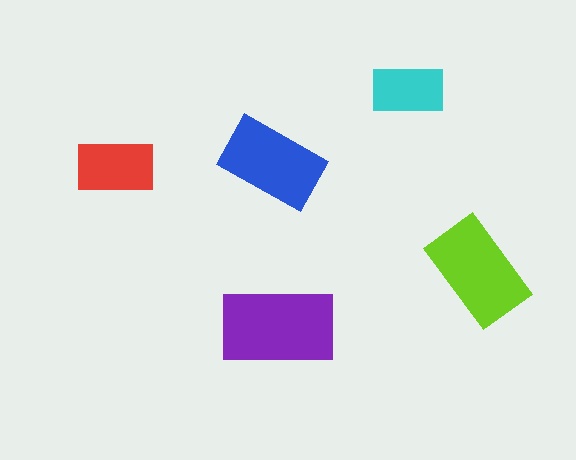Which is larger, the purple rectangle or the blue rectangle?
The purple one.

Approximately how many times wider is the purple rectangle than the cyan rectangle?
About 1.5 times wider.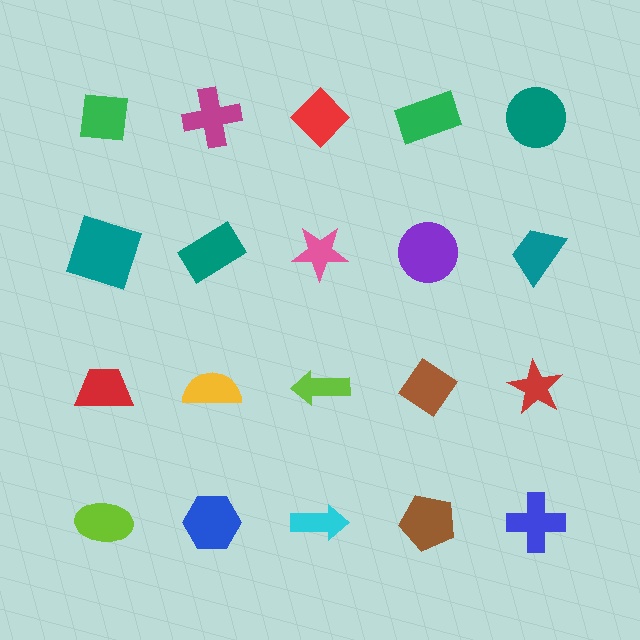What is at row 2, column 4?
A purple circle.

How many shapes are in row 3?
5 shapes.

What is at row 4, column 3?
A cyan arrow.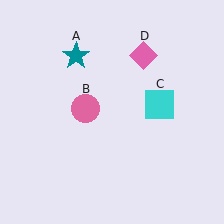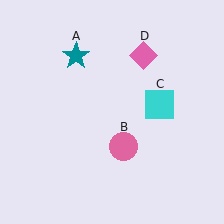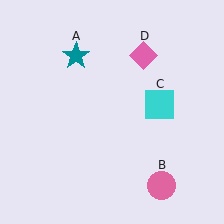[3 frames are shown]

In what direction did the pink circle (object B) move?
The pink circle (object B) moved down and to the right.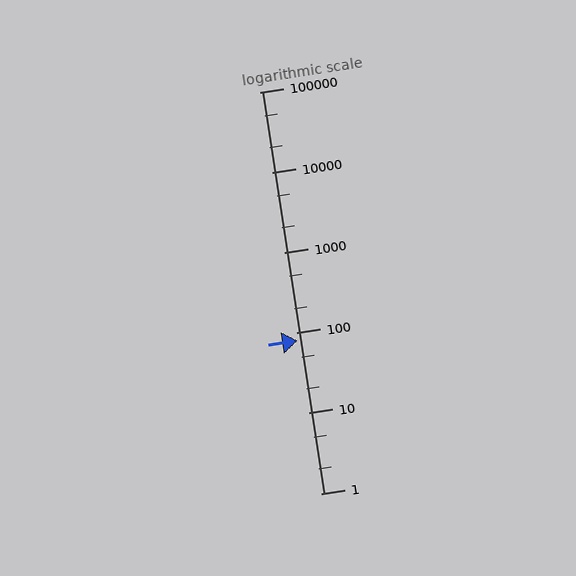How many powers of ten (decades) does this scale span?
The scale spans 5 decades, from 1 to 100000.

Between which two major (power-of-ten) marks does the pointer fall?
The pointer is between 10 and 100.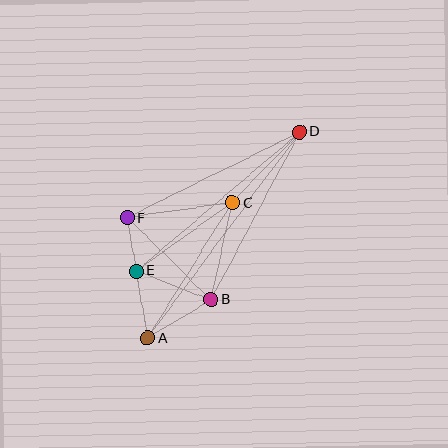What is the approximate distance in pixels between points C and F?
The distance between C and F is approximately 106 pixels.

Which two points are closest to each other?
Points E and F are closest to each other.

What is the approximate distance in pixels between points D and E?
The distance between D and E is approximately 214 pixels.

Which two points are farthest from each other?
Points A and D are farthest from each other.